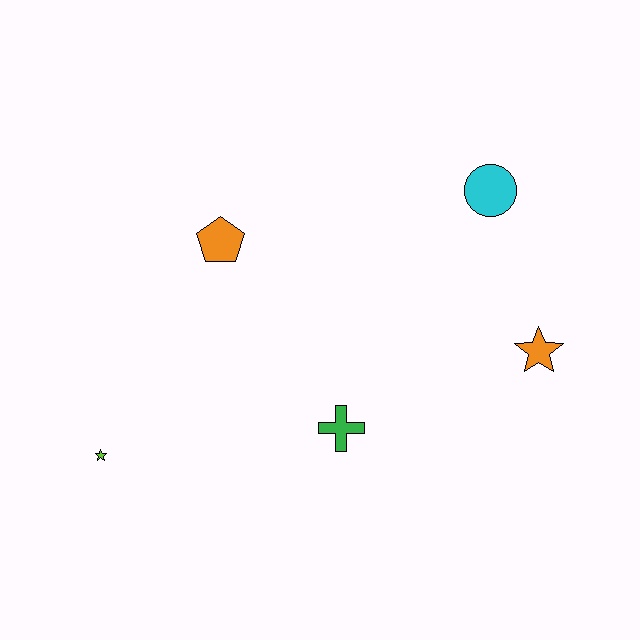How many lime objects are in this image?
There is 1 lime object.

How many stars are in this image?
There are 2 stars.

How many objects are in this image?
There are 5 objects.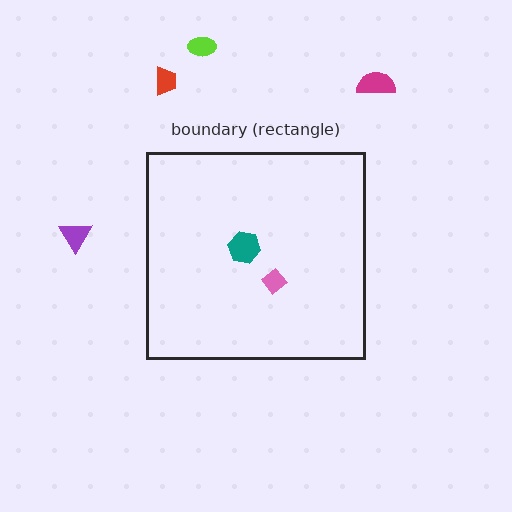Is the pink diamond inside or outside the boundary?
Inside.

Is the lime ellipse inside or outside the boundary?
Outside.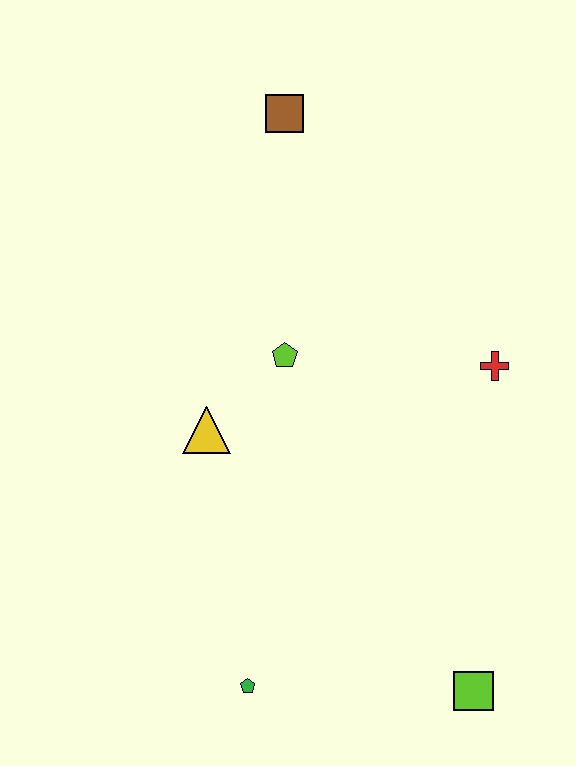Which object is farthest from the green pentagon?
The brown square is farthest from the green pentagon.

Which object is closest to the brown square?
The lime pentagon is closest to the brown square.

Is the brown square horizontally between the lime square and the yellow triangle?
Yes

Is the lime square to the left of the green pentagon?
No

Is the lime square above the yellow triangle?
No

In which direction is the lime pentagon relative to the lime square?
The lime pentagon is above the lime square.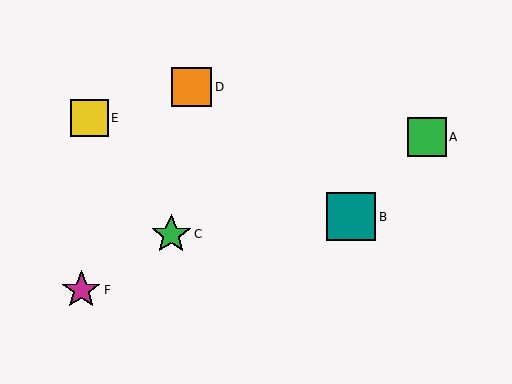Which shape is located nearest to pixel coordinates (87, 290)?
The magenta star (labeled F) at (81, 290) is nearest to that location.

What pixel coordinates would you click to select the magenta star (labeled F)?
Click at (81, 290) to select the magenta star F.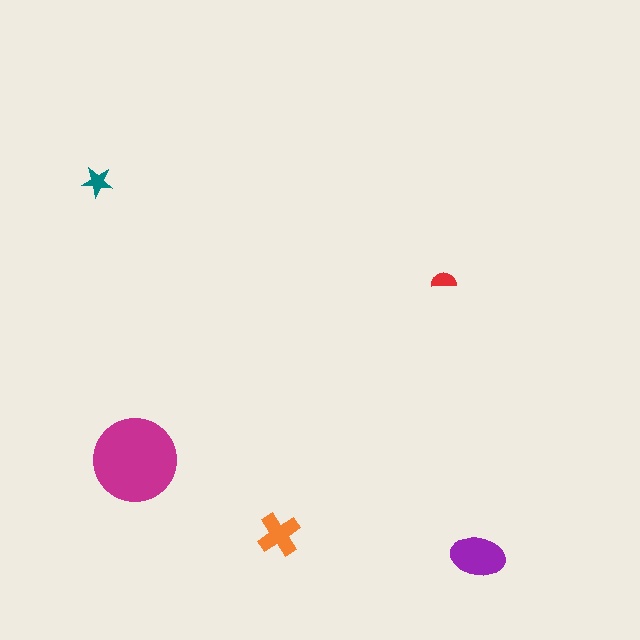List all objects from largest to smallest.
The magenta circle, the purple ellipse, the orange cross, the teal star, the red semicircle.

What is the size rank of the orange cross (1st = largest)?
3rd.